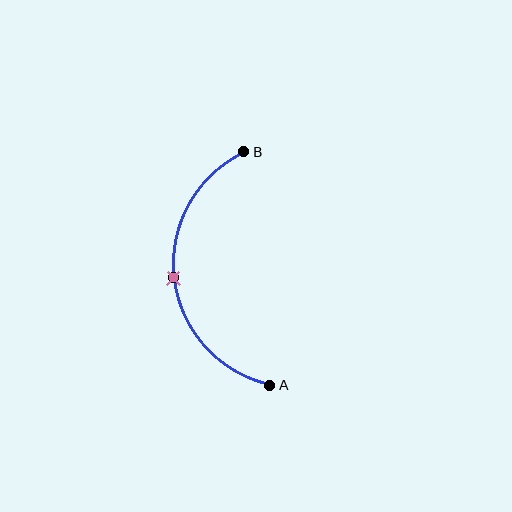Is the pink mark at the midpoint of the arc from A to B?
Yes. The pink mark lies on the arc at equal arc-length from both A and B — it is the arc midpoint.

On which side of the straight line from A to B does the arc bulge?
The arc bulges to the left of the straight line connecting A and B.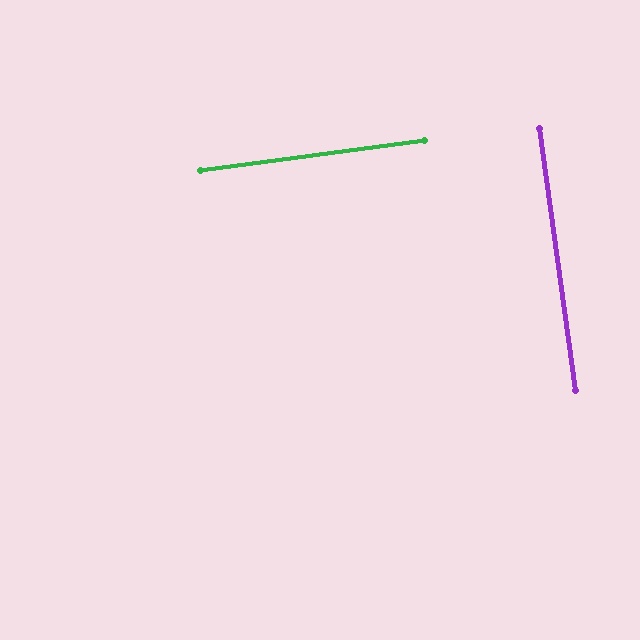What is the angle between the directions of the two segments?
Approximately 90 degrees.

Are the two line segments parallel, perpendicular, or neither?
Perpendicular — they meet at approximately 90°.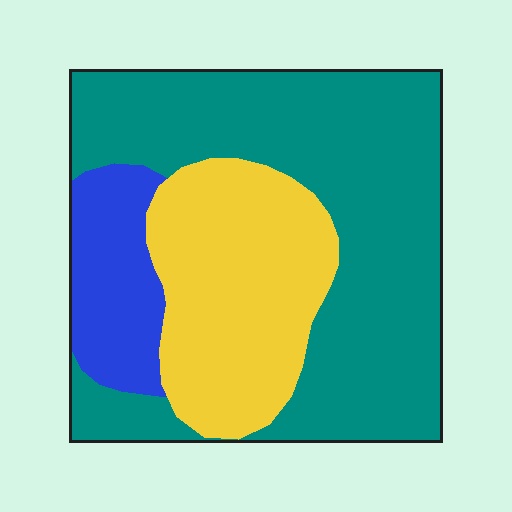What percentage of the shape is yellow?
Yellow covers 29% of the shape.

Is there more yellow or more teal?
Teal.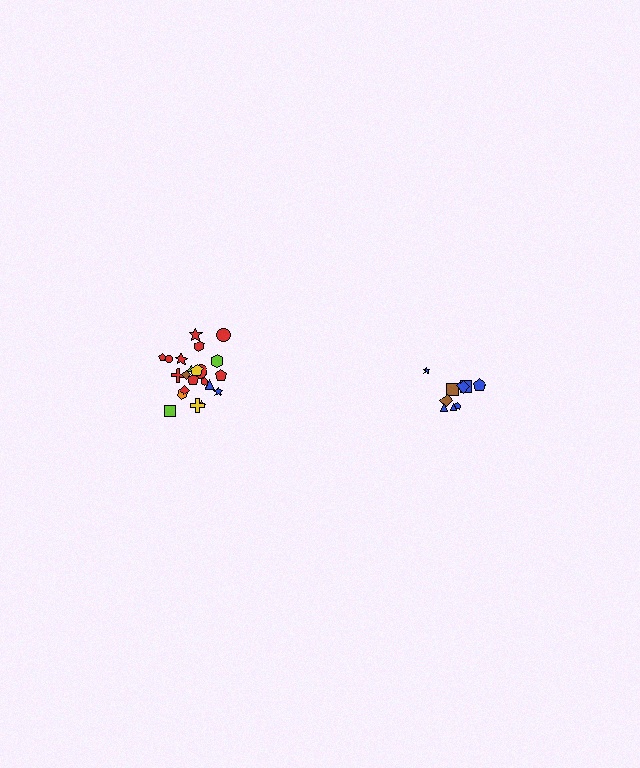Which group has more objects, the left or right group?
The left group.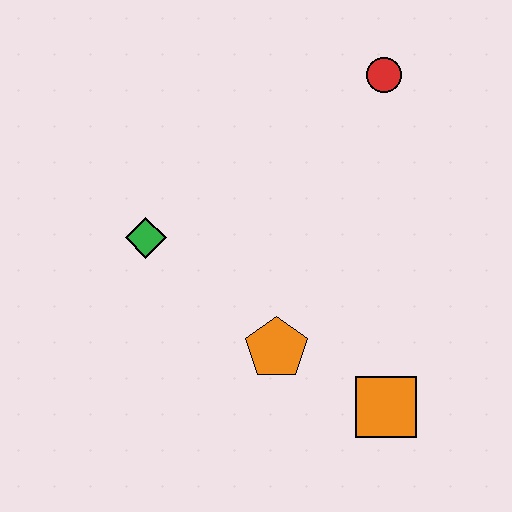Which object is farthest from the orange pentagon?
The red circle is farthest from the orange pentagon.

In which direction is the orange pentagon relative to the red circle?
The orange pentagon is below the red circle.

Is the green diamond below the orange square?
No